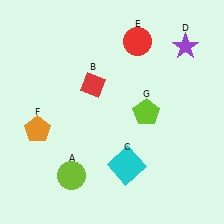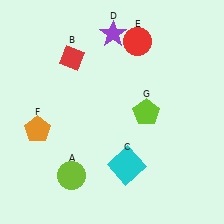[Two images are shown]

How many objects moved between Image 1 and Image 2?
2 objects moved between the two images.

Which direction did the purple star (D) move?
The purple star (D) moved left.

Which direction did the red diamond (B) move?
The red diamond (B) moved up.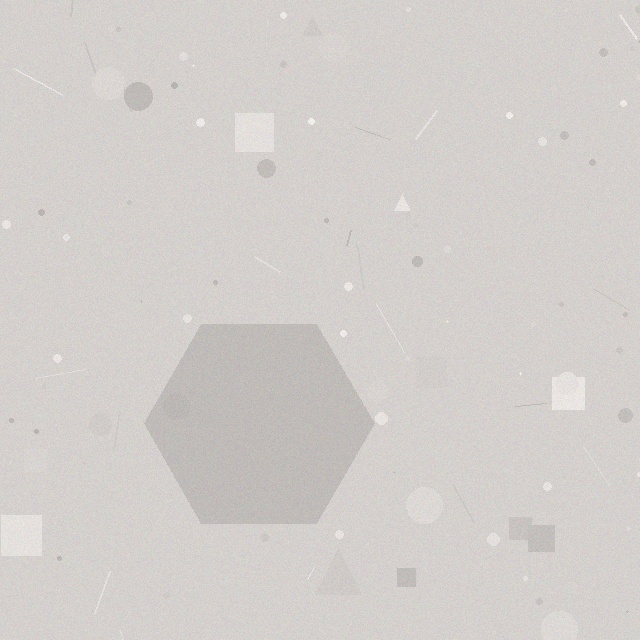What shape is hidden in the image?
A hexagon is hidden in the image.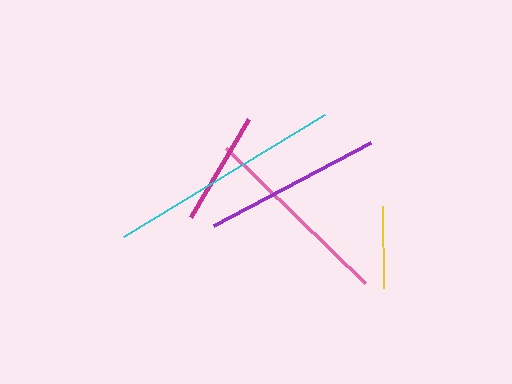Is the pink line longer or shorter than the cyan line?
The cyan line is longer than the pink line.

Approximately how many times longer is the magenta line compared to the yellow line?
The magenta line is approximately 1.4 times the length of the yellow line.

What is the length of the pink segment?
The pink segment is approximately 194 pixels long.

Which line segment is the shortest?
The yellow line is the shortest at approximately 82 pixels.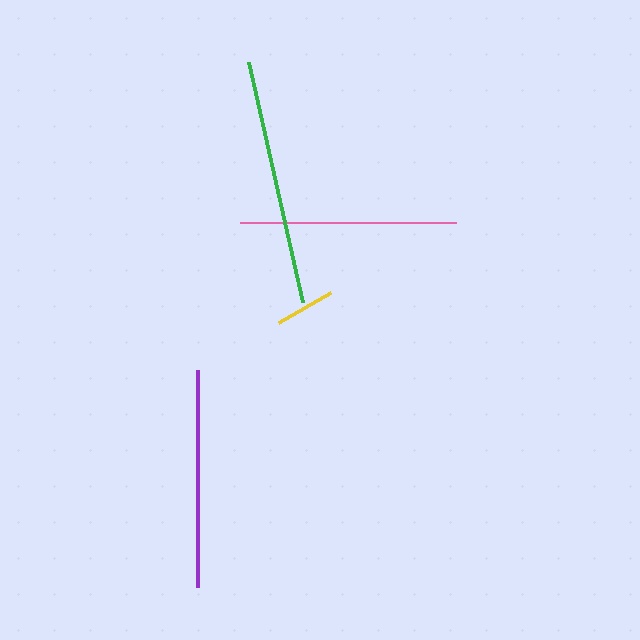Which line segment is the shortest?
The yellow line is the shortest at approximately 60 pixels.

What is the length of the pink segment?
The pink segment is approximately 216 pixels long.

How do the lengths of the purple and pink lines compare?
The purple and pink lines are approximately the same length.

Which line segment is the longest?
The green line is the longest at approximately 246 pixels.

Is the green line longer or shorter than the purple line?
The green line is longer than the purple line.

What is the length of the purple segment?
The purple segment is approximately 217 pixels long.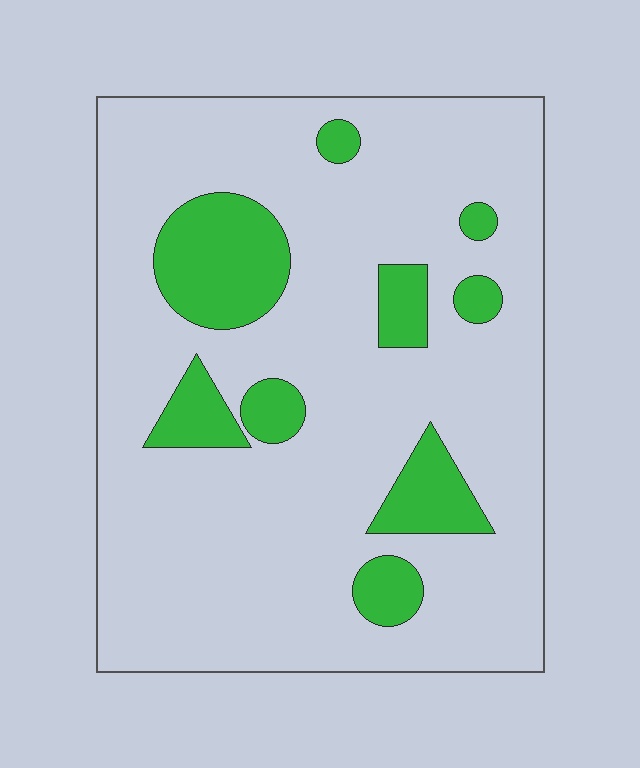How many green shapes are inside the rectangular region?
9.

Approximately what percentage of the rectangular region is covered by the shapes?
Approximately 15%.